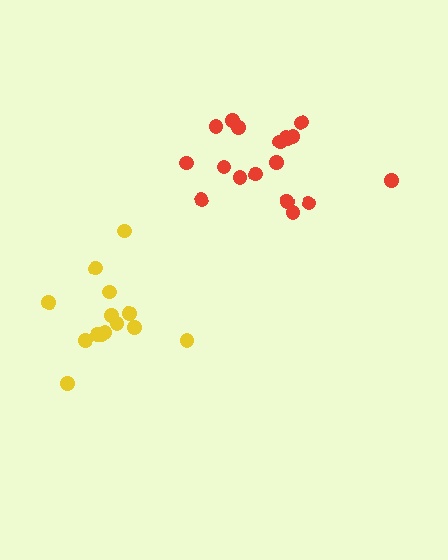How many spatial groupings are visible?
There are 2 spatial groupings.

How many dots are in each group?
Group 1: 14 dots, Group 2: 18 dots (32 total).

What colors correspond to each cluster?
The clusters are colored: yellow, red.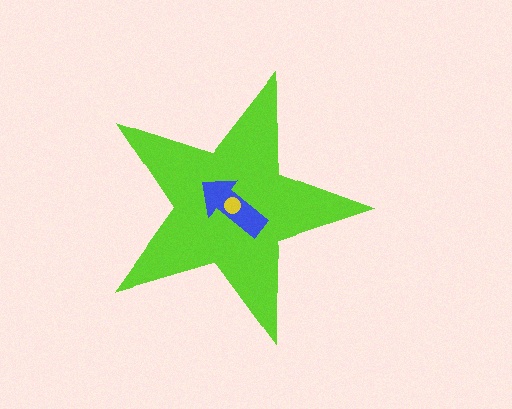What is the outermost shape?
The lime star.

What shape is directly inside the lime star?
The blue arrow.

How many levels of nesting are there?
3.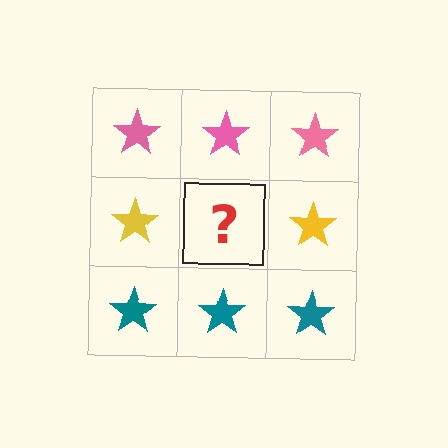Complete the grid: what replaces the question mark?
The question mark should be replaced with a yellow star.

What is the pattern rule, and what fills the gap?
The rule is that each row has a consistent color. The gap should be filled with a yellow star.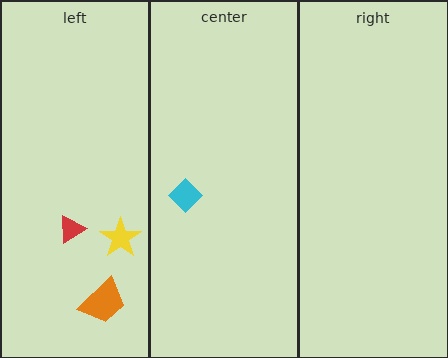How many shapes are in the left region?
3.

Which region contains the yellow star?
The left region.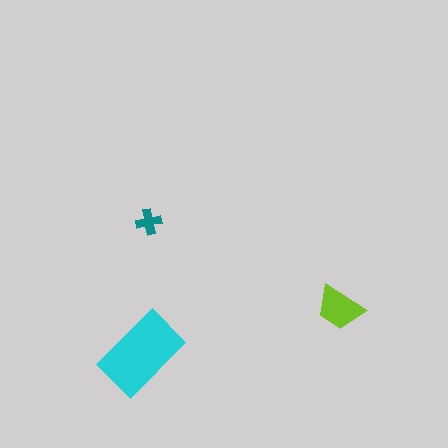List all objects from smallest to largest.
The teal cross, the lime trapezoid, the cyan rectangle.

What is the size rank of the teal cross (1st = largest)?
3rd.